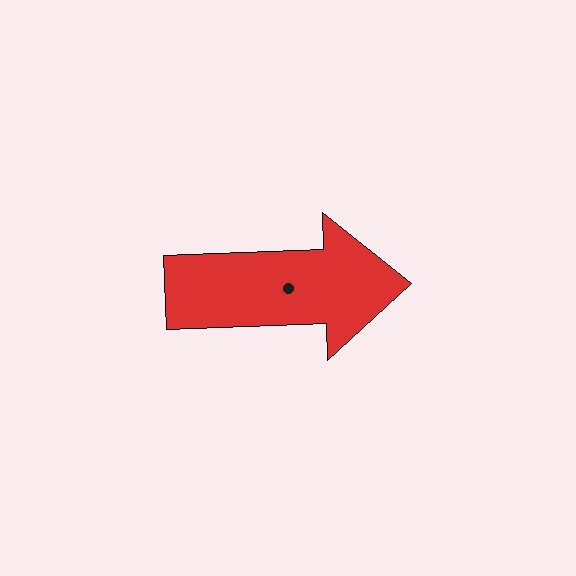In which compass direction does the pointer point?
East.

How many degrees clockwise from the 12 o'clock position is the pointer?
Approximately 88 degrees.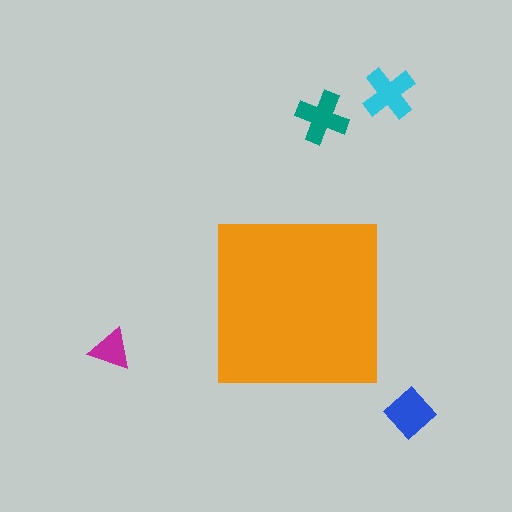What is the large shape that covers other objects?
An orange square.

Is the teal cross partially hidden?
No, the teal cross is fully visible.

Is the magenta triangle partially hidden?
No, the magenta triangle is fully visible.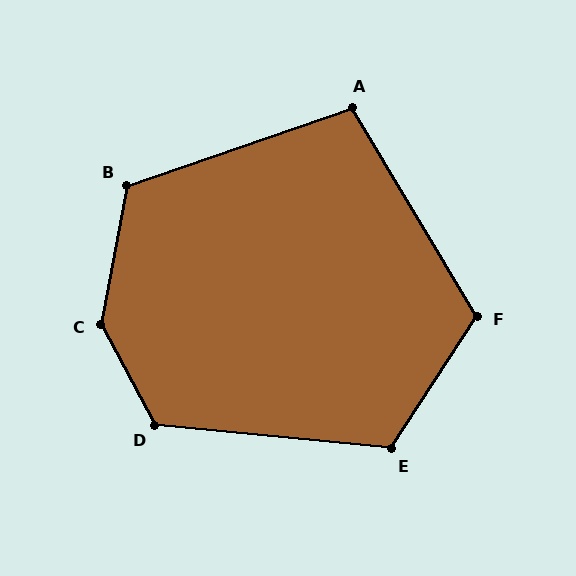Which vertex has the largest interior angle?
C, at approximately 141 degrees.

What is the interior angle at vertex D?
Approximately 124 degrees (obtuse).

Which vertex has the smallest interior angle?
A, at approximately 102 degrees.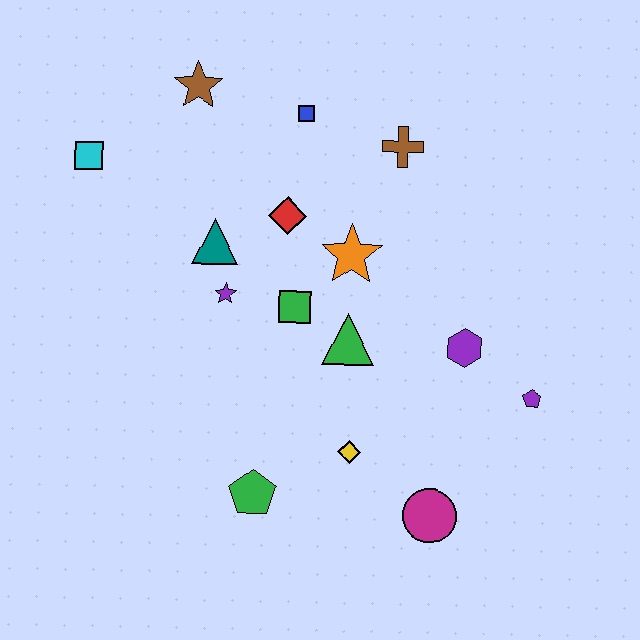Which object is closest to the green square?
The green triangle is closest to the green square.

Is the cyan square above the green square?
Yes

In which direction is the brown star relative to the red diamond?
The brown star is above the red diamond.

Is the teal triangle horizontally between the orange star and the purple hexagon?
No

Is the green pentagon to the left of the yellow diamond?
Yes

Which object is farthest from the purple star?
The purple pentagon is farthest from the purple star.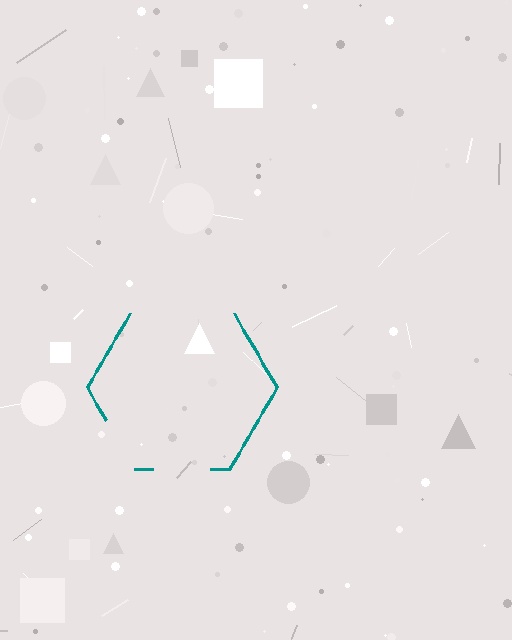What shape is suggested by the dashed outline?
The dashed outline suggests a hexagon.